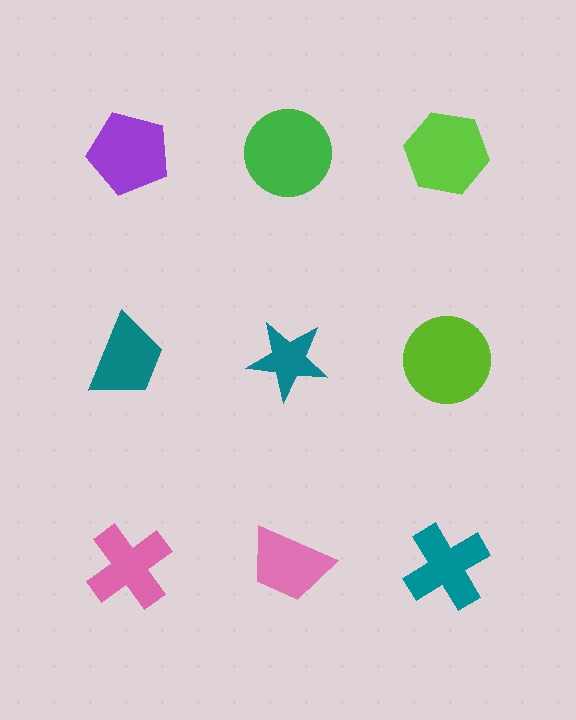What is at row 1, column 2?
A green circle.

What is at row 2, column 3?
A lime circle.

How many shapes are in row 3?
3 shapes.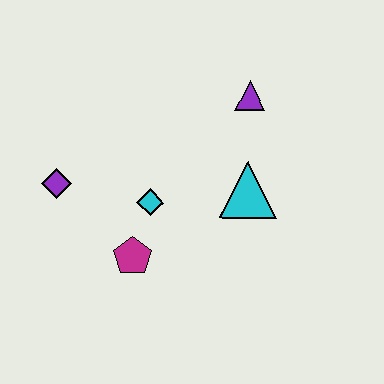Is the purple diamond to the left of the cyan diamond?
Yes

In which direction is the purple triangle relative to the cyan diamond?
The purple triangle is above the cyan diamond.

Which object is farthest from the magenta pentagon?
The purple triangle is farthest from the magenta pentagon.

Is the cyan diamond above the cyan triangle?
No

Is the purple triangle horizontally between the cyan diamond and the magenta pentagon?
No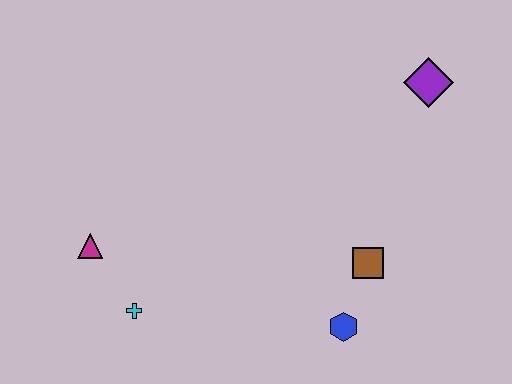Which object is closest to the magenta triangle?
The cyan cross is closest to the magenta triangle.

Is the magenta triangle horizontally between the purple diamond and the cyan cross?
No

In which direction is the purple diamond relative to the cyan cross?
The purple diamond is to the right of the cyan cross.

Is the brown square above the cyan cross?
Yes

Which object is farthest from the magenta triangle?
The purple diamond is farthest from the magenta triangle.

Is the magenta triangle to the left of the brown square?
Yes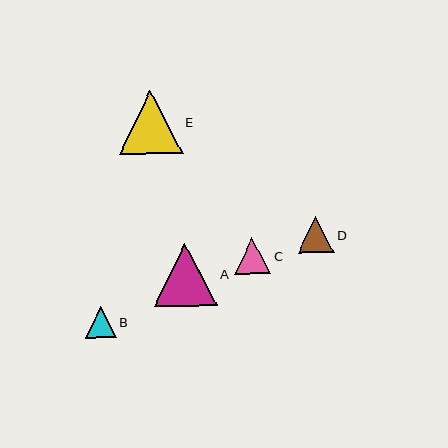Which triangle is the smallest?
Triangle B is the smallest with a size of approximately 31 pixels.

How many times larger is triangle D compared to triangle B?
Triangle D is approximately 1.2 times the size of triangle B.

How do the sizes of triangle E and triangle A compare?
Triangle E and triangle A are approximately the same size.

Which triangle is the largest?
Triangle E is the largest with a size of approximately 64 pixels.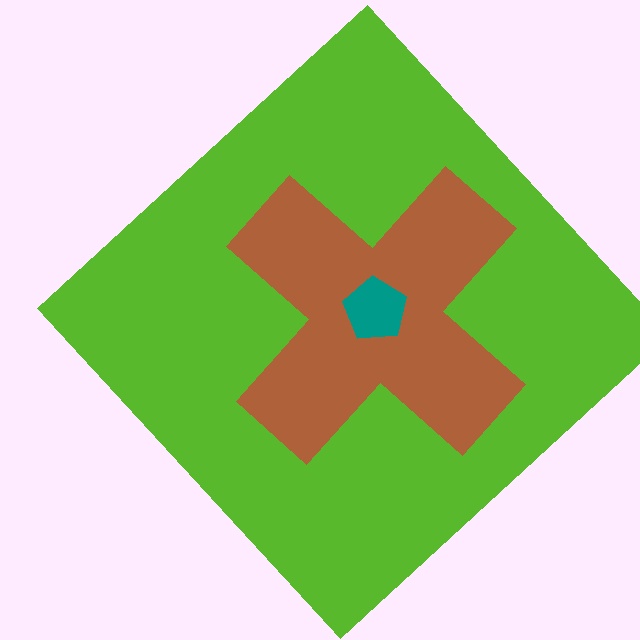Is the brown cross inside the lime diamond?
Yes.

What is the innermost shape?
The teal pentagon.